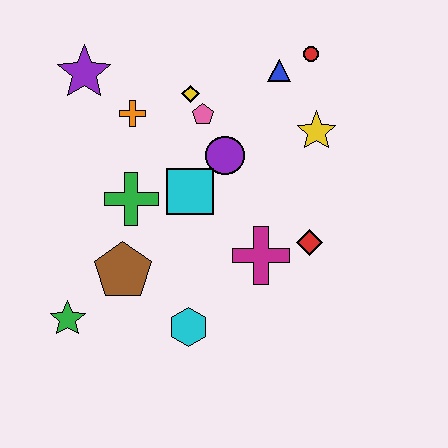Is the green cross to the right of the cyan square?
No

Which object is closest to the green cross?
The cyan square is closest to the green cross.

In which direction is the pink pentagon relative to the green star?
The pink pentagon is above the green star.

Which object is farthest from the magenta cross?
The purple star is farthest from the magenta cross.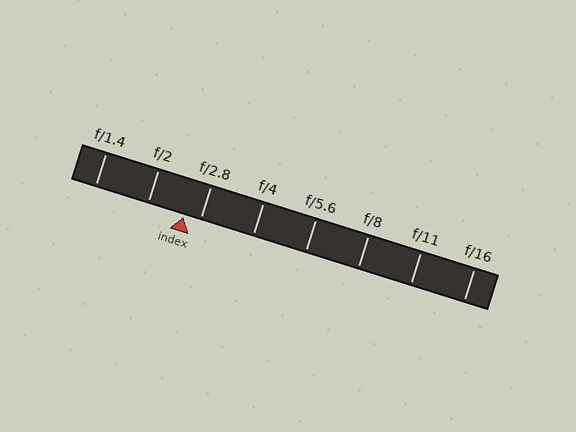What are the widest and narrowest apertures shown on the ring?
The widest aperture shown is f/1.4 and the narrowest is f/16.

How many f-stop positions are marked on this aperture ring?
There are 8 f-stop positions marked.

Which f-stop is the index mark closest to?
The index mark is closest to f/2.8.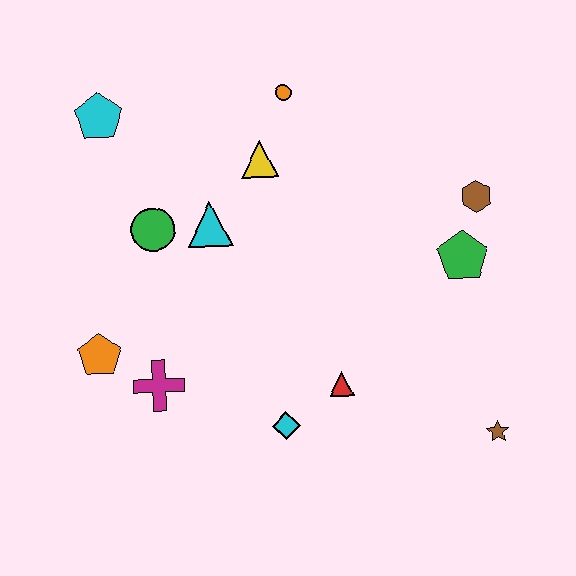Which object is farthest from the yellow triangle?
The brown star is farthest from the yellow triangle.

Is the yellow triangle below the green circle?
No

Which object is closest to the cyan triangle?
The green circle is closest to the cyan triangle.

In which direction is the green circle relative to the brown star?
The green circle is to the left of the brown star.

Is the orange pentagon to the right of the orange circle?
No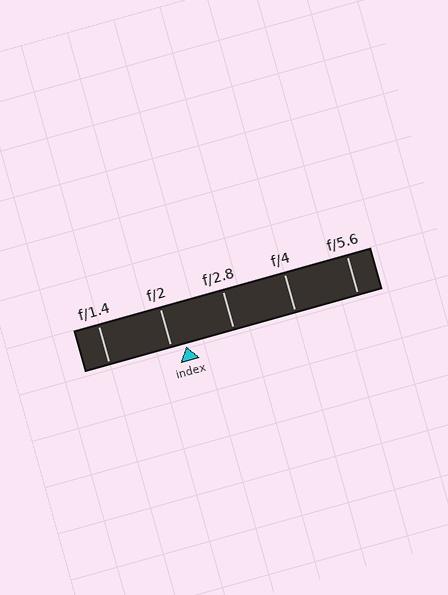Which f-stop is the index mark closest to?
The index mark is closest to f/2.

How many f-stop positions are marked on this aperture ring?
There are 5 f-stop positions marked.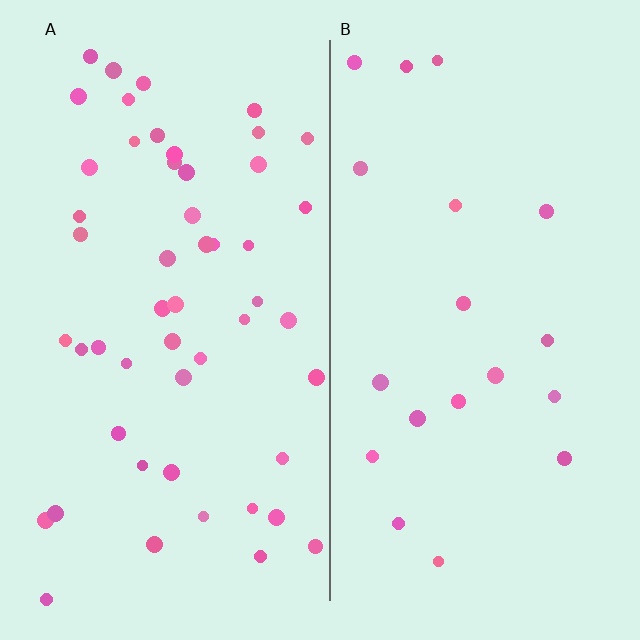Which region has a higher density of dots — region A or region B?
A (the left).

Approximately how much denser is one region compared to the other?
Approximately 2.7× — region A over region B.